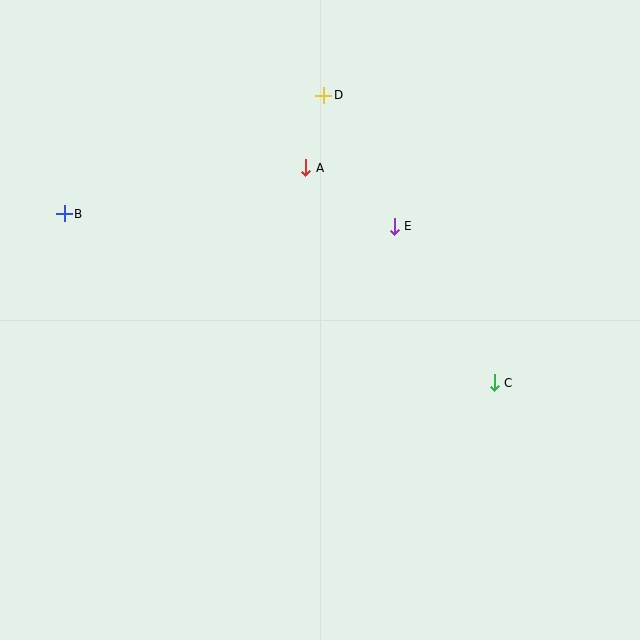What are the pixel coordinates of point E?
Point E is at (394, 226).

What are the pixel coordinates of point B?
Point B is at (64, 214).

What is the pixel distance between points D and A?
The distance between D and A is 75 pixels.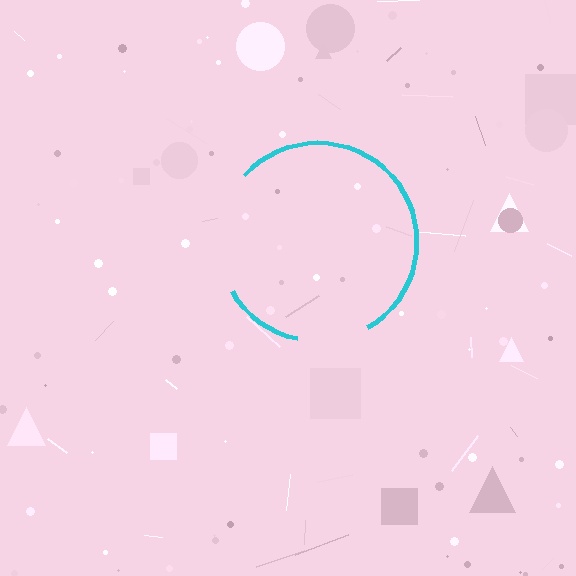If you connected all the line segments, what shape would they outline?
They would outline a circle.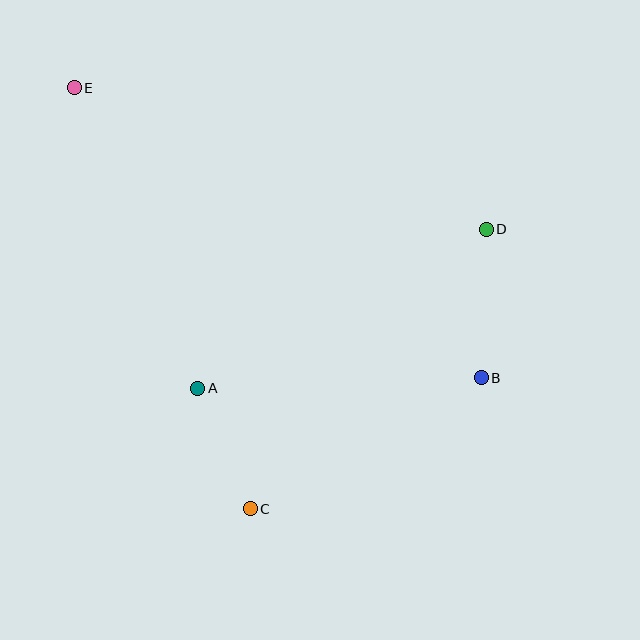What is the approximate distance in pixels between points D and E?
The distance between D and E is approximately 435 pixels.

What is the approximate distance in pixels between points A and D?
The distance between A and D is approximately 330 pixels.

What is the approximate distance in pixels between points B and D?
The distance between B and D is approximately 149 pixels.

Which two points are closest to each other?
Points A and C are closest to each other.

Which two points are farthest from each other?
Points B and E are farthest from each other.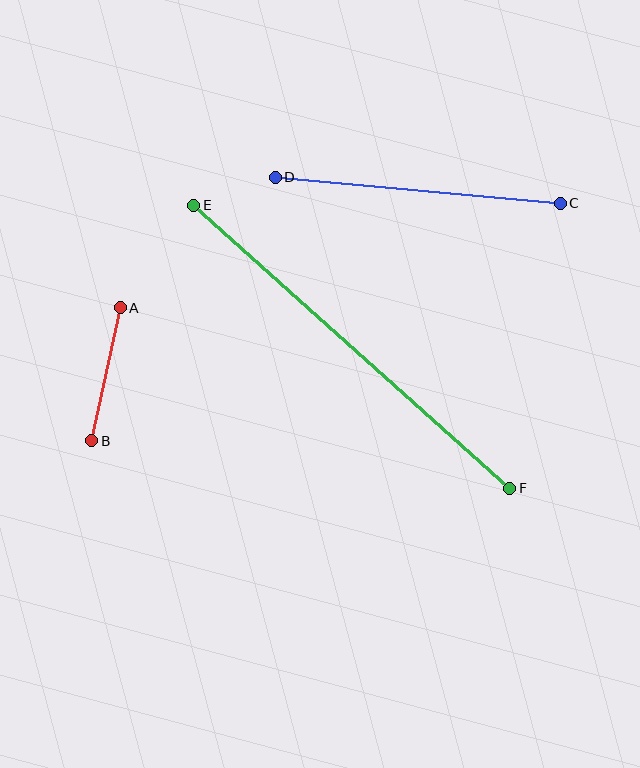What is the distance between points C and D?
The distance is approximately 287 pixels.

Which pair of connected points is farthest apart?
Points E and F are farthest apart.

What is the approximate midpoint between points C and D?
The midpoint is at approximately (418, 190) pixels.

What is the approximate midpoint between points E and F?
The midpoint is at approximately (352, 347) pixels.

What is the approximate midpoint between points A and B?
The midpoint is at approximately (106, 374) pixels.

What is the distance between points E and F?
The distance is approximately 424 pixels.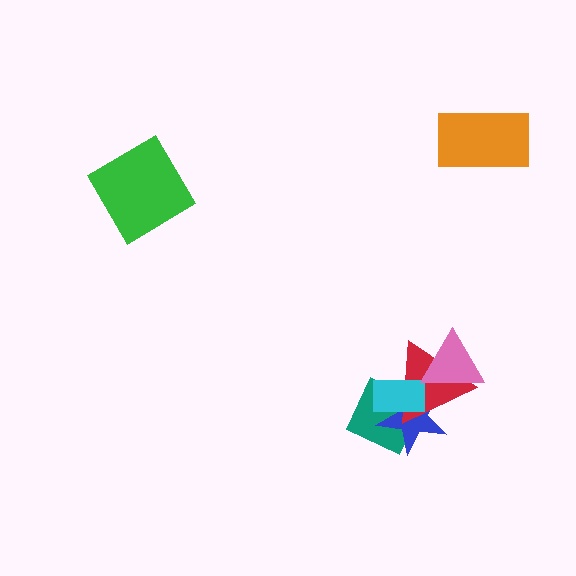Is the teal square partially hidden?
Yes, it is partially covered by another shape.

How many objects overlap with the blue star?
4 objects overlap with the blue star.